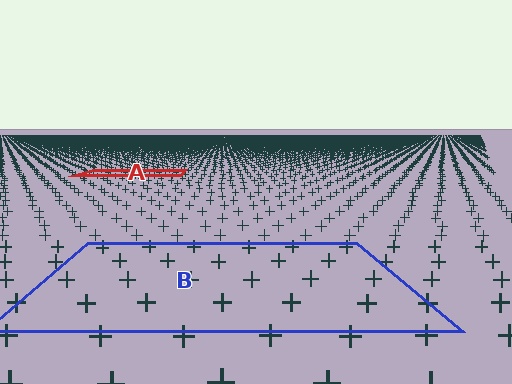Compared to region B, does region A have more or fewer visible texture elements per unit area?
Region A has more texture elements per unit area — they are packed more densely because it is farther away.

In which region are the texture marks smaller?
The texture marks are smaller in region A, because it is farther away.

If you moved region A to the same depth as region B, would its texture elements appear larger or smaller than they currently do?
They would appear larger. At a closer depth, the same texture elements are projected at a bigger on-screen size.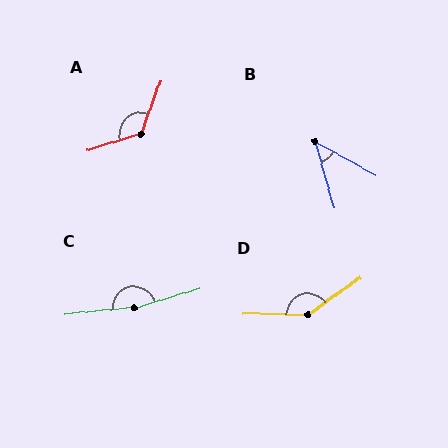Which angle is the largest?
C, at approximately 169 degrees.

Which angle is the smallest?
B, at approximately 45 degrees.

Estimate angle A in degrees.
Approximately 127 degrees.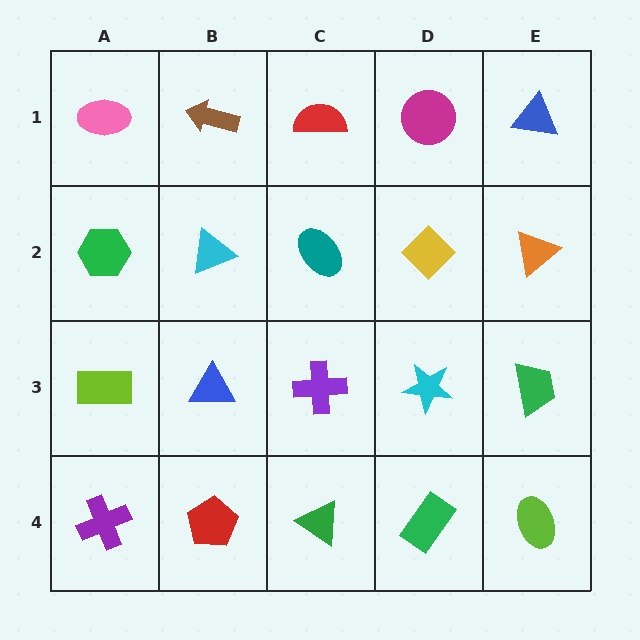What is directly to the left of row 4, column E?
A green rectangle.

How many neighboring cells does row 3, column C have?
4.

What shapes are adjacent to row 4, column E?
A green trapezoid (row 3, column E), a green rectangle (row 4, column D).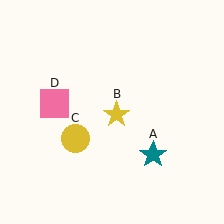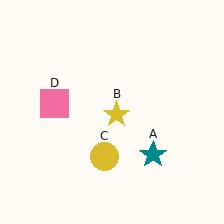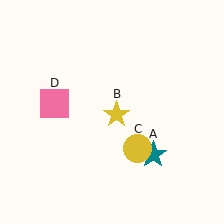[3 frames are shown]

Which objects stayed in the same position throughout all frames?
Teal star (object A) and yellow star (object B) and pink square (object D) remained stationary.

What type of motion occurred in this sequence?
The yellow circle (object C) rotated counterclockwise around the center of the scene.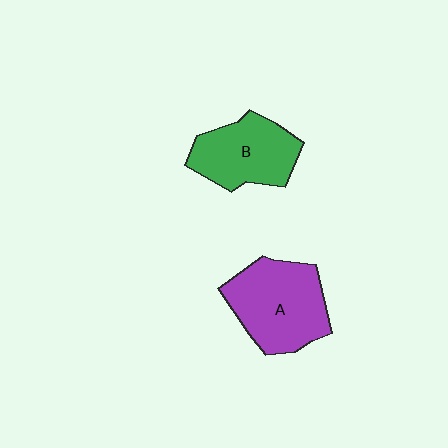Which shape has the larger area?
Shape A (purple).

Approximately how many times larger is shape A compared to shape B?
Approximately 1.2 times.